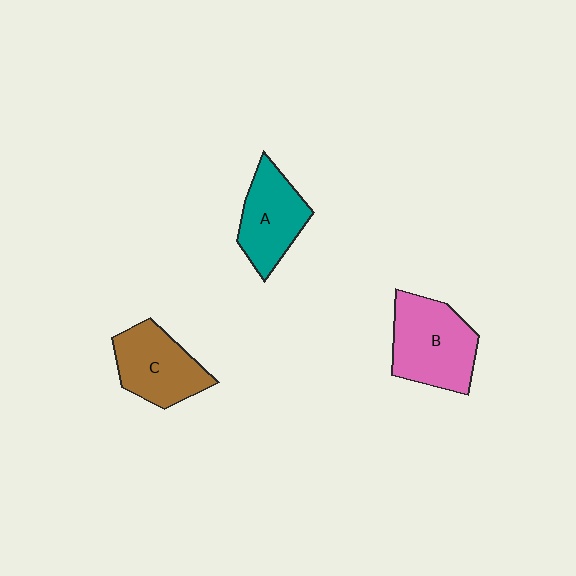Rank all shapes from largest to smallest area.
From largest to smallest: B (pink), C (brown), A (teal).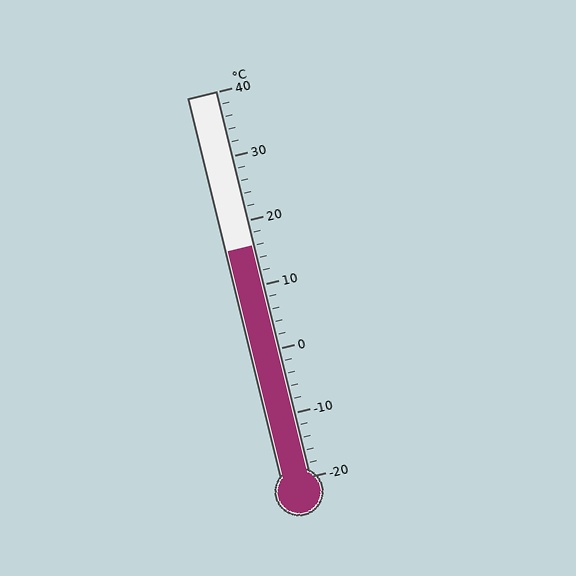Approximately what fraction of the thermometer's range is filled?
The thermometer is filled to approximately 60% of its range.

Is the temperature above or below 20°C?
The temperature is below 20°C.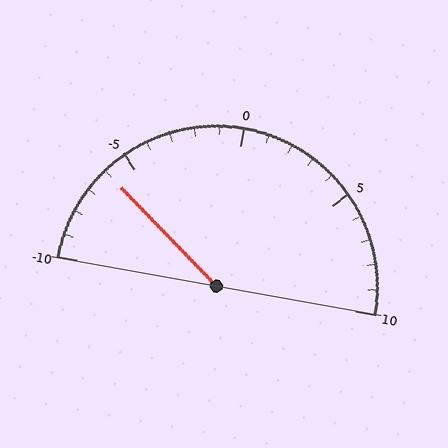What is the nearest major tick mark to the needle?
The nearest major tick mark is -5.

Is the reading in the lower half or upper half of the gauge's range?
The reading is in the lower half of the range (-10 to 10).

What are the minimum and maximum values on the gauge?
The gauge ranges from -10 to 10.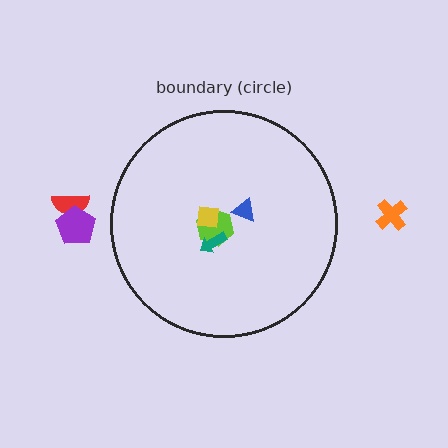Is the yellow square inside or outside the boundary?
Inside.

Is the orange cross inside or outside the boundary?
Outside.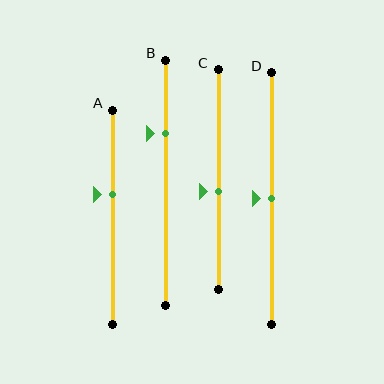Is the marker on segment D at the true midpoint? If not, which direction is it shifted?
Yes, the marker on segment D is at the true midpoint.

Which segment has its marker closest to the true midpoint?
Segment D has its marker closest to the true midpoint.